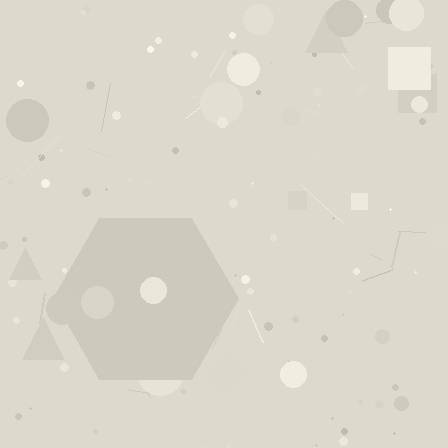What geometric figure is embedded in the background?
A hexagon is embedded in the background.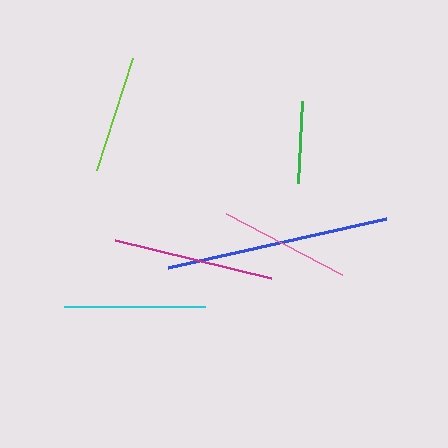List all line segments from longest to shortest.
From longest to shortest: blue, magenta, cyan, pink, lime, green.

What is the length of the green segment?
The green segment is approximately 81 pixels long.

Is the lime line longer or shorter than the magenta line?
The magenta line is longer than the lime line.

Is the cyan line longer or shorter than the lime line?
The cyan line is longer than the lime line.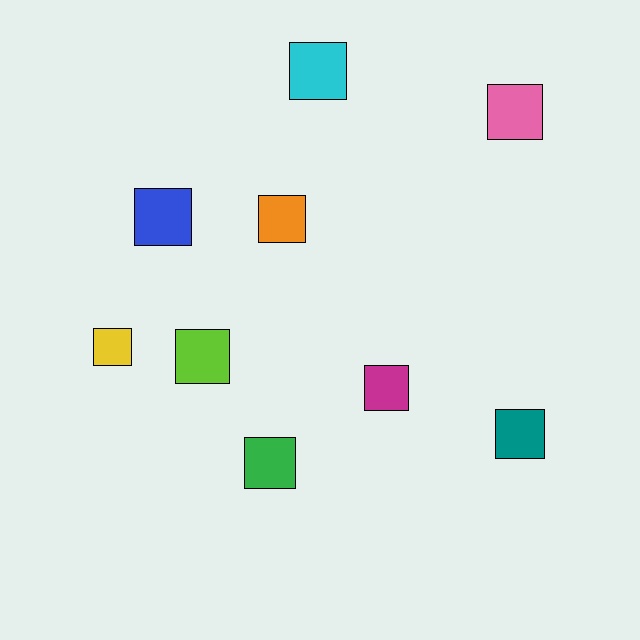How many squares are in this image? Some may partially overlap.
There are 9 squares.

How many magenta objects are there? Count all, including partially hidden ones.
There is 1 magenta object.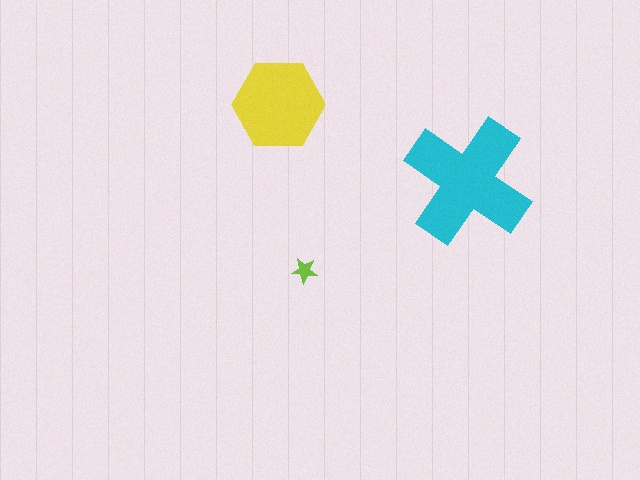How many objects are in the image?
There are 3 objects in the image.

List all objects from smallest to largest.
The lime star, the yellow hexagon, the cyan cross.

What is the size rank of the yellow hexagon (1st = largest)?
2nd.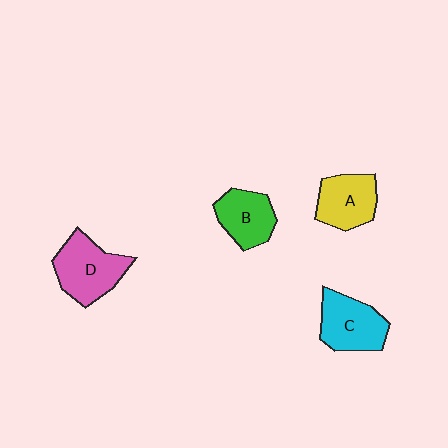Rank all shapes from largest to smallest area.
From largest to smallest: D (pink), C (cyan), A (yellow), B (green).